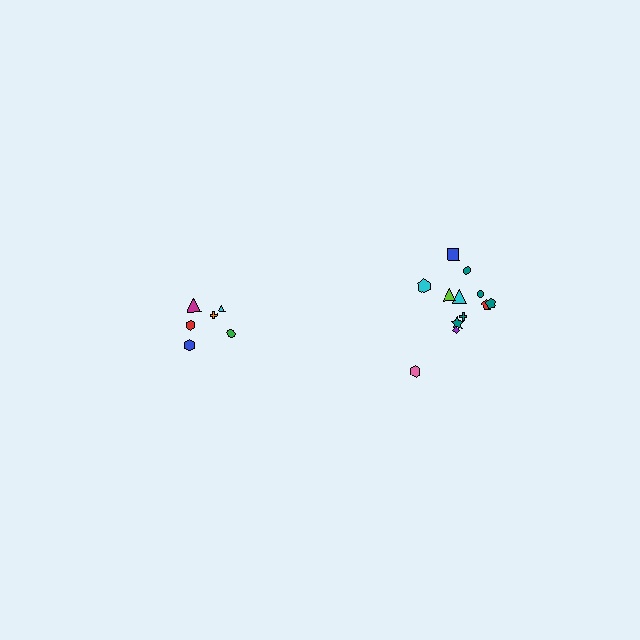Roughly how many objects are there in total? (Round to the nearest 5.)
Roughly 20 objects in total.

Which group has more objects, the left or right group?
The right group.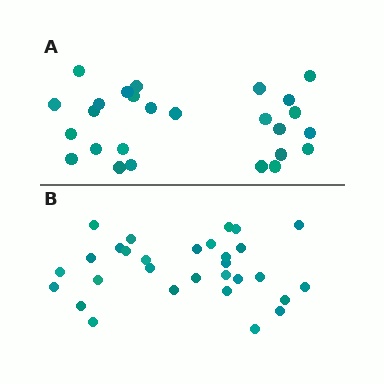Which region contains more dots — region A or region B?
Region B (the bottom region) has more dots.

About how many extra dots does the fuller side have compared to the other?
Region B has about 4 more dots than region A.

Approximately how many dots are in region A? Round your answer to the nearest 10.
About 30 dots. (The exact count is 26, which rounds to 30.)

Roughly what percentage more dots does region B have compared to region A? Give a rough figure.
About 15% more.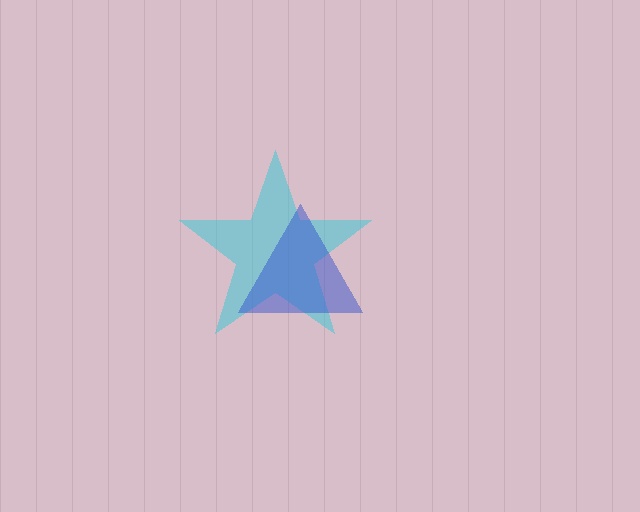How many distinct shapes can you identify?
There are 2 distinct shapes: a cyan star, a blue triangle.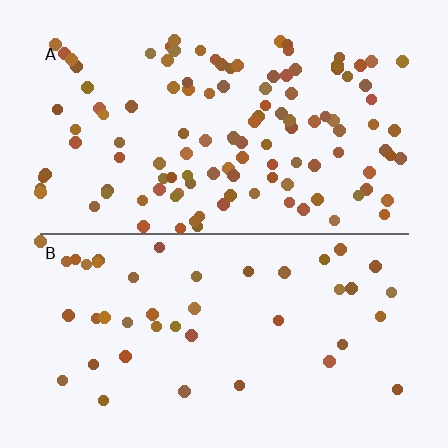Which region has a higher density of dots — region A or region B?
A (the top).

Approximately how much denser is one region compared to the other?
Approximately 2.6× — region A over region B.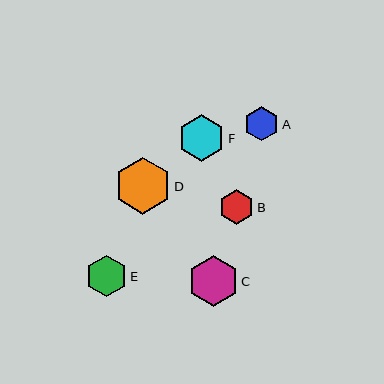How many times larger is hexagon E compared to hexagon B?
Hexagon E is approximately 1.2 times the size of hexagon B.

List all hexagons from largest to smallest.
From largest to smallest: D, C, F, E, B, A.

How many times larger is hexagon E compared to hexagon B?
Hexagon E is approximately 1.2 times the size of hexagon B.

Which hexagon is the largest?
Hexagon D is the largest with a size of approximately 56 pixels.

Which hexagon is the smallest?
Hexagon A is the smallest with a size of approximately 34 pixels.